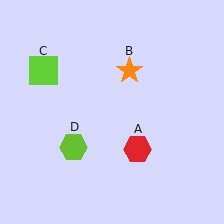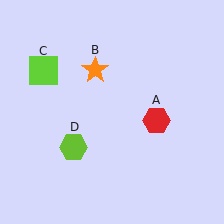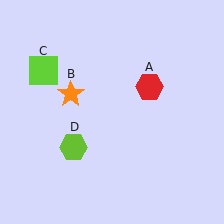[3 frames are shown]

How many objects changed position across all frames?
2 objects changed position: red hexagon (object A), orange star (object B).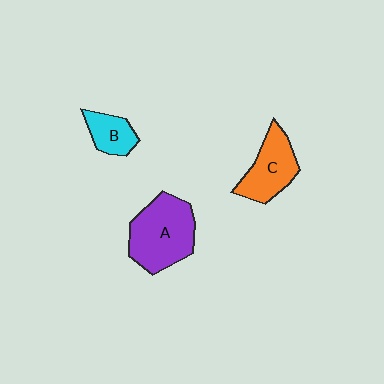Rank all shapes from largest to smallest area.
From largest to smallest: A (purple), C (orange), B (cyan).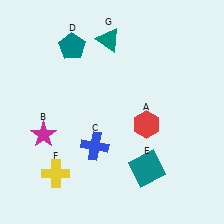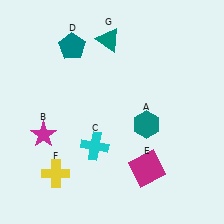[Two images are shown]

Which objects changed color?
A changed from red to teal. C changed from blue to cyan. E changed from teal to magenta.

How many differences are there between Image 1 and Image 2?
There are 3 differences between the two images.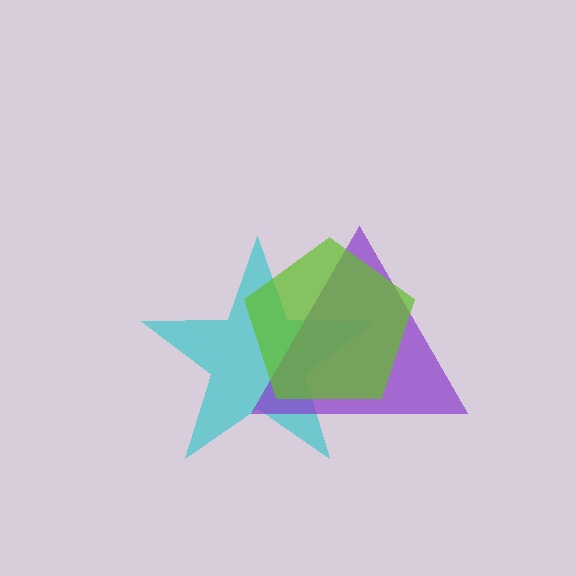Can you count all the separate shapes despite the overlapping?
Yes, there are 3 separate shapes.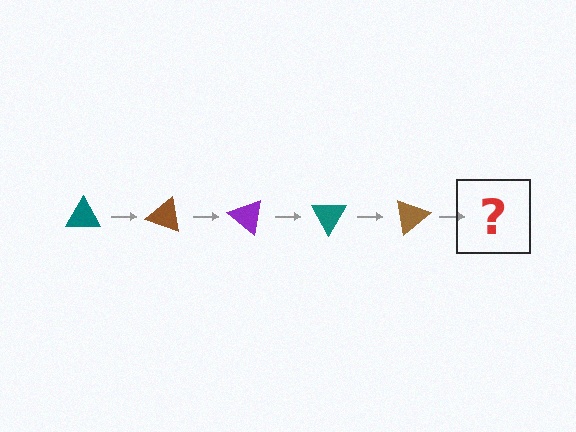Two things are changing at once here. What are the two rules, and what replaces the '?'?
The two rules are that it rotates 20 degrees each step and the color cycles through teal, brown, and purple. The '?' should be a purple triangle, rotated 100 degrees from the start.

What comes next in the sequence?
The next element should be a purple triangle, rotated 100 degrees from the start.